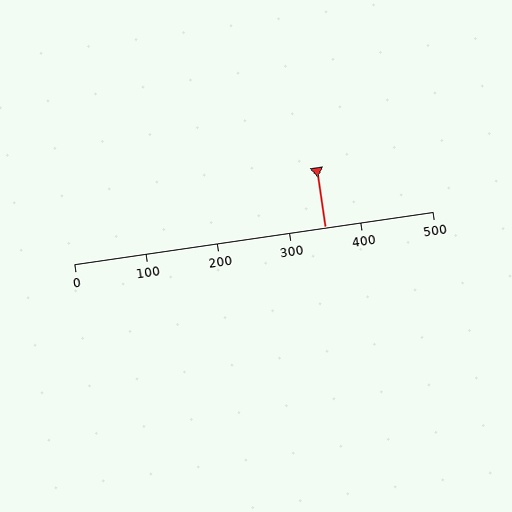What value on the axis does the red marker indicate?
The marker indicates approximately 350.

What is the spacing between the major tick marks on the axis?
The major ticks are spaced 100 apart.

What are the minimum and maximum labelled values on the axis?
The axis runs from 0 to 500.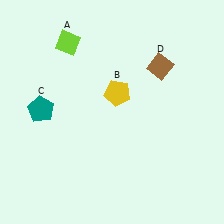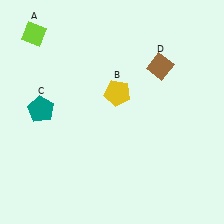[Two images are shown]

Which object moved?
The lime diamond (A) moved left.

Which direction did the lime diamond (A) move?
The lime diamond (A) moved left.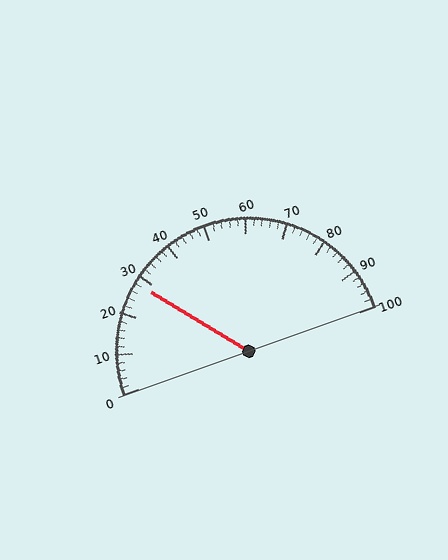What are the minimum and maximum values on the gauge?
The gauge ranges from 0 to 100.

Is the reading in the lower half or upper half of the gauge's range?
The reading is in the lower half of the range (0 to 100).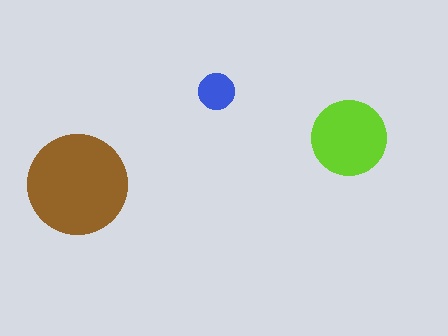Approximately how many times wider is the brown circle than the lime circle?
About 1.5 times wider.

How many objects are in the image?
There are 3 objects in the image.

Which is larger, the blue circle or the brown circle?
The brown one.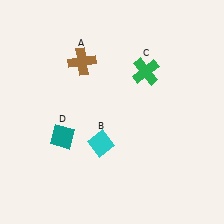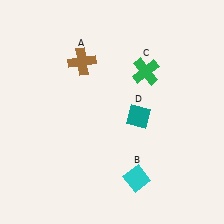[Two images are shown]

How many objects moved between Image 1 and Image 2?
2 objects moved between the two images.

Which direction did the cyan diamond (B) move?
The cyan diamond (B) moved right.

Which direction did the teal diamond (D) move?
The teal diamond (D) moved right.